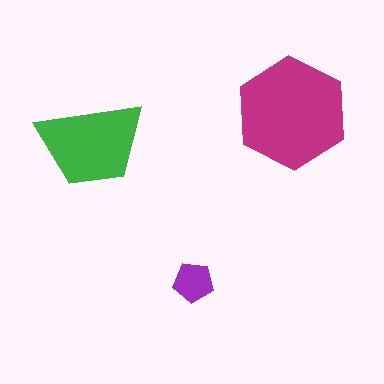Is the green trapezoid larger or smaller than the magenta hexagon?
Smaller.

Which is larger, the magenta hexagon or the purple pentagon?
The magenta hexagon.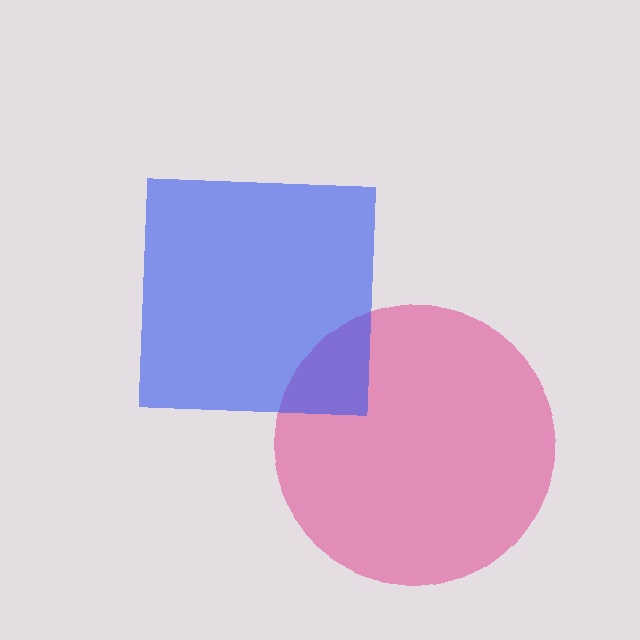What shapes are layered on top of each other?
The layered shapes are: a pink circle, a blue square.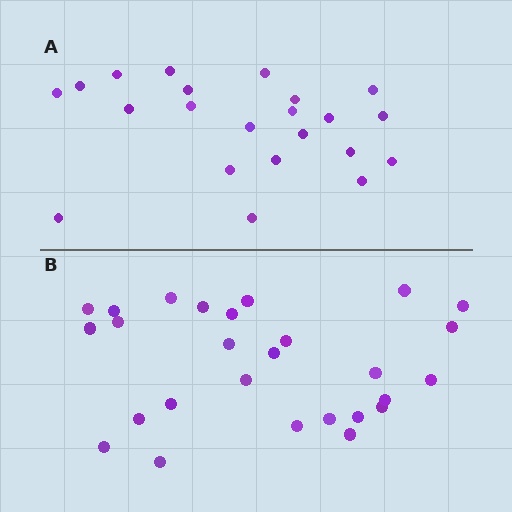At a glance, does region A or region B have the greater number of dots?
Region B (the bottom region) has more dots.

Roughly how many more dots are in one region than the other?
Region B has about 5 more dots than region A.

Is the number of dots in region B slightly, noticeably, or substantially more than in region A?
Region B has only slightly more — the two regions are fairly close. The ratio is roughly 1.2 to 1.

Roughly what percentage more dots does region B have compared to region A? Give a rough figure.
About 25% more.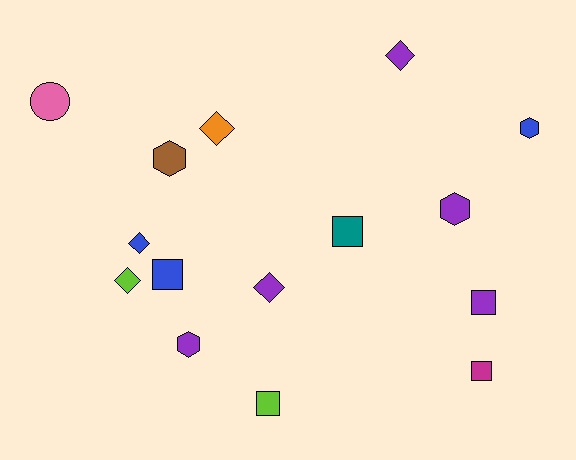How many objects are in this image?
There are 15 objects.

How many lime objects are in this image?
There are 2 lime objects.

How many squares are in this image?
There are 5 squares.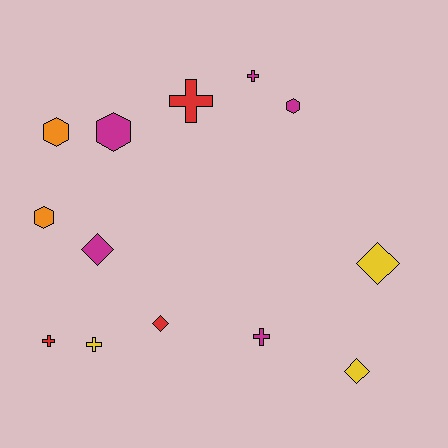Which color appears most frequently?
Magenta, with 5 objects.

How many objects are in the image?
There are 13 objects.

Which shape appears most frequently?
Cross, with 5 objects.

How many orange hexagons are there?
There are 2 orange hexagons.